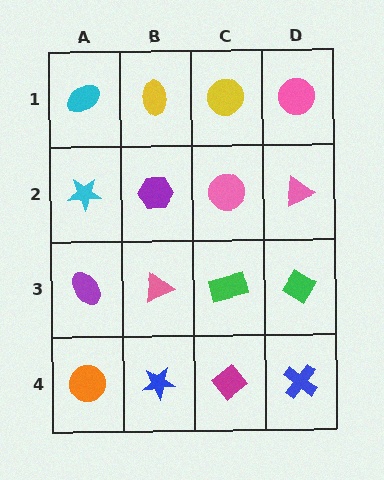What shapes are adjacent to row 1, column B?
A purple hexagon (row 2, column B), a cyan ellipse (row 1, column A), a yellow circle (row 1, column C).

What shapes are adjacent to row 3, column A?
A cyan star (row 2, column A), an orange circle (row 4, column A), a pink triangle (row 3, column B).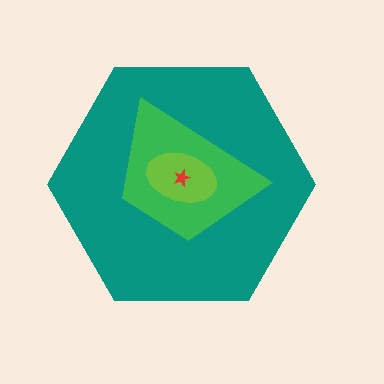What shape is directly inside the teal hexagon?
The green trapezoid.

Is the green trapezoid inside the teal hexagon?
Yes.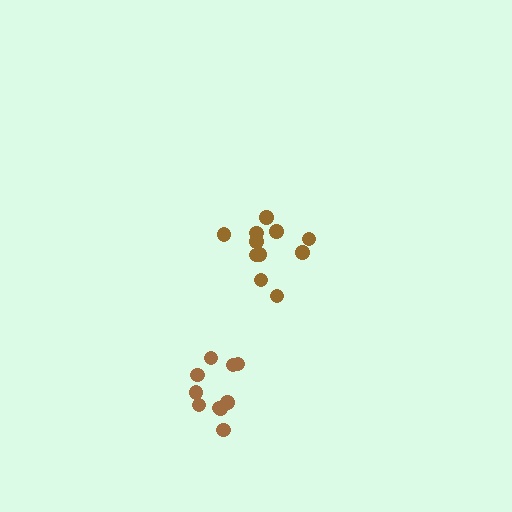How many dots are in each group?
Group 1: 11 dots, Group 2: 10 dots (21 total).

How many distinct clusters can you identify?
There are 2 distinct clusters.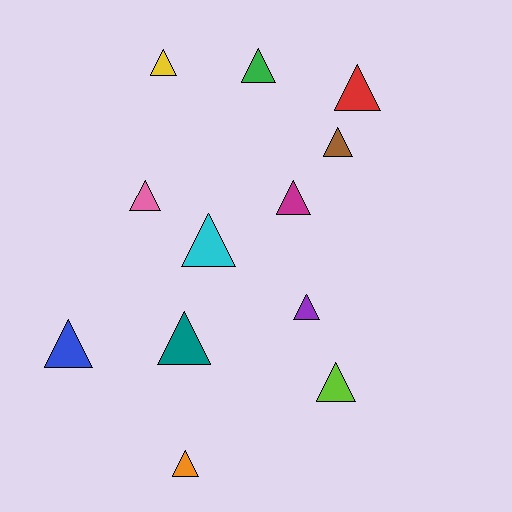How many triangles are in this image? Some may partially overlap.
There are 12 triangles.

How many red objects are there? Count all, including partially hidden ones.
There is 1 red object.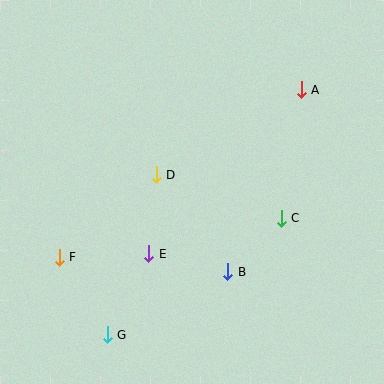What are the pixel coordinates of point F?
Point F is at (59, 257).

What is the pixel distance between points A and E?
The distance between A and E is 224 pixels.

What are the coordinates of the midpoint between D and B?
The midpoint between D and B is at (192, 223).